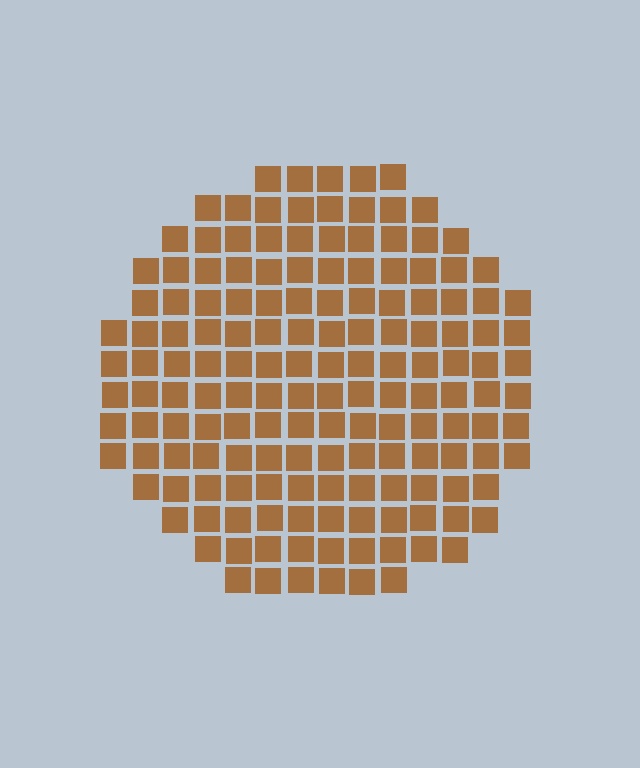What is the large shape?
The large shape is a circle.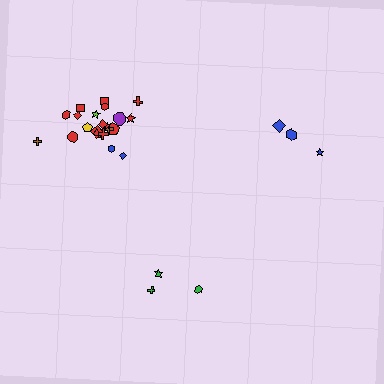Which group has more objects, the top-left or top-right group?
The top-left group.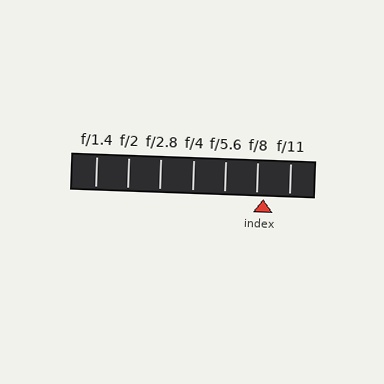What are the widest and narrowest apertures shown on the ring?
The widest aperture shown is f/1.4 and the narrowest is f/11.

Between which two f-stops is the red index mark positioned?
The index mark is between f/8 and f/11.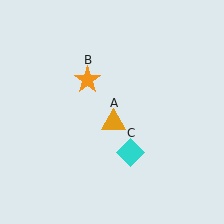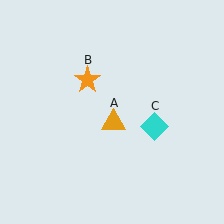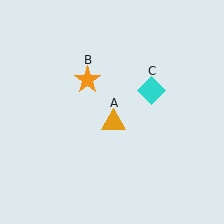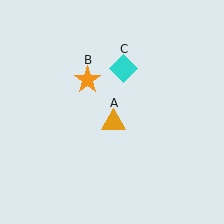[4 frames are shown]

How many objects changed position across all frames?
1 object changed position: cyan diamond (object C).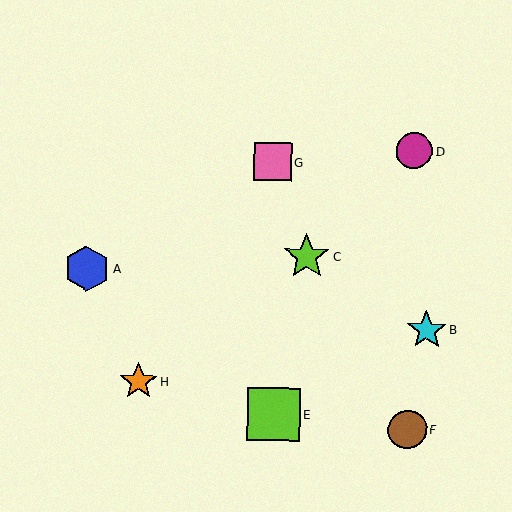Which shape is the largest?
The lime square (labeled E) is the largest.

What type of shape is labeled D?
Shape D is a magenta circle.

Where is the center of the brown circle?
The center of the brown circle is at (407, 430).